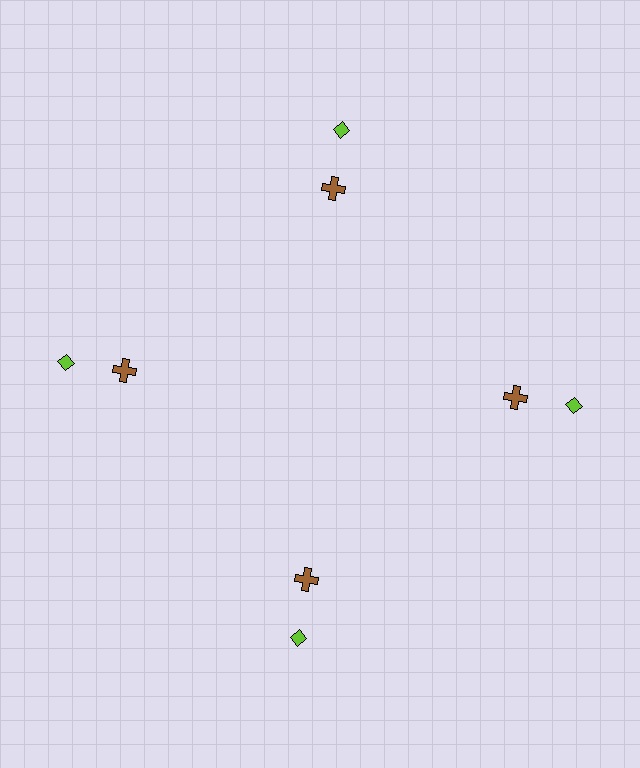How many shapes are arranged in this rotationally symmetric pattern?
There are 8 shapes, arranged in 4 groups of 2.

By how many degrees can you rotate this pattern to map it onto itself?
The pattern maps onto itself every 90 degrees of rotation.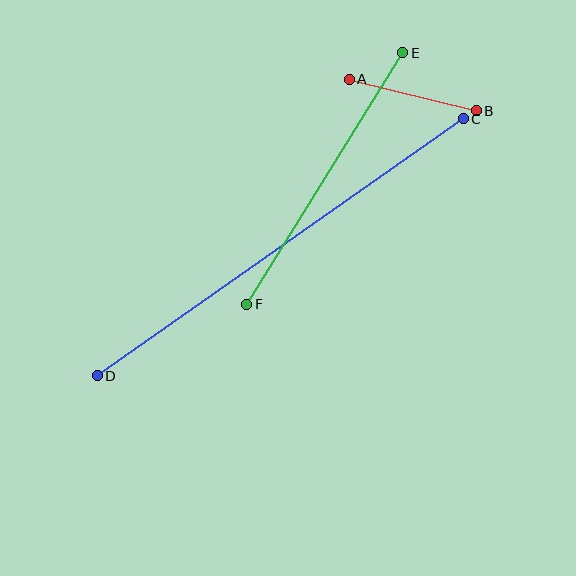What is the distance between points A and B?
The distance is approximately 131 pixels.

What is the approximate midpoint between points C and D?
The midpoint is at approximately (280, 247) pixels.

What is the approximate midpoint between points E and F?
The midpoint is at approximately (325, 179) pixels.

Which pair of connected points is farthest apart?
Points C and D are farthest apart.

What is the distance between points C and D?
The distance is approximately 447 pixels.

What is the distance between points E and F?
The distance is approximately 296 pixels.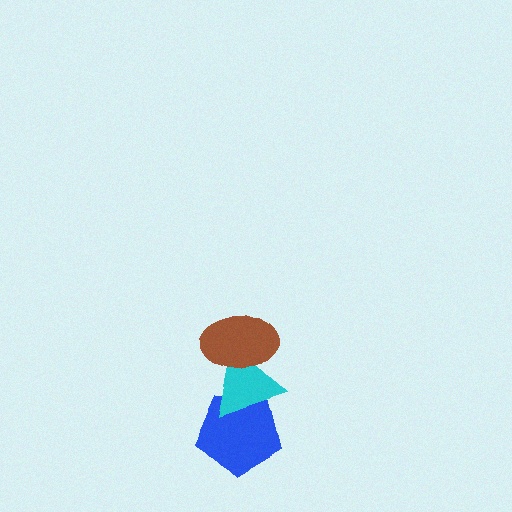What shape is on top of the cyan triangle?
The brown ellipse is on top of the cyan triangle.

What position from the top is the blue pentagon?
The blue pentagon is 3rd from the top.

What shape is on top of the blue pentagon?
The cyan triangle is on top of the blue pentagon.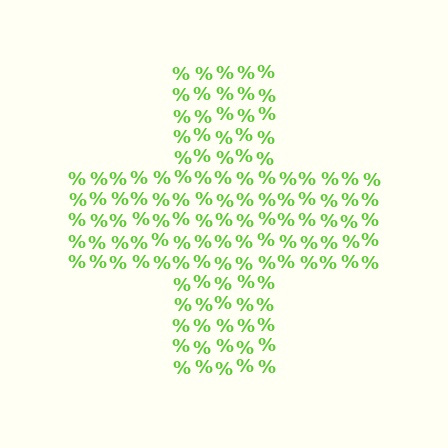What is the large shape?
The large shape is a cross.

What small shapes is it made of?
It is made of small percent signs.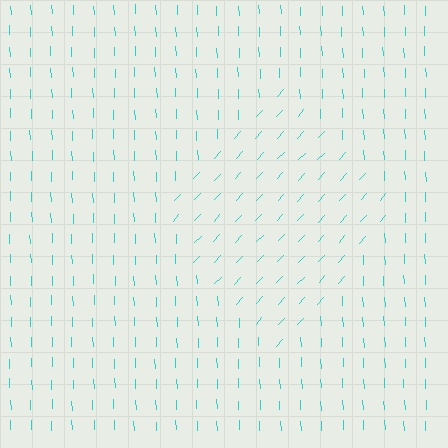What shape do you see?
I see a diamond.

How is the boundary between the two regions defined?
The boundary is defined purely by a change in line orientation (approximately 45 degrees difference). All lines are the same color and thickness.